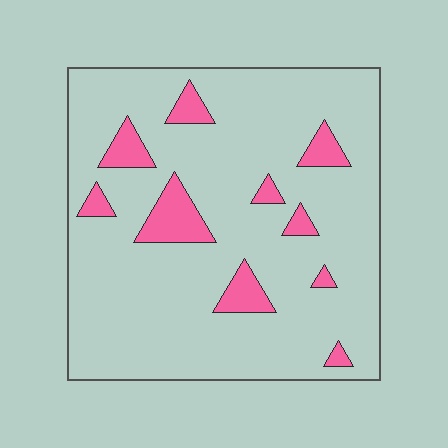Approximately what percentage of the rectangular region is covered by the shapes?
Approximately 10%.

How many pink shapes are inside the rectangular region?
10.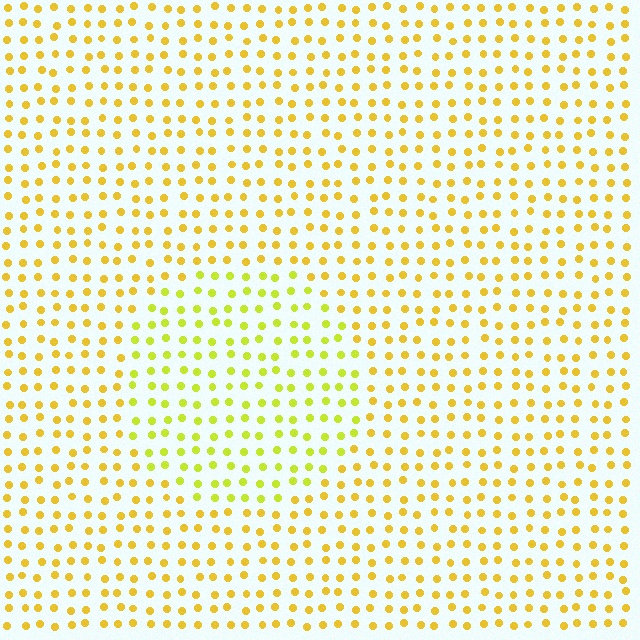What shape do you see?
I see a circle.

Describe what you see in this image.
The image is filled with small yellow elements in a uniform arrangement. A circle-shaped region is visible where the elements are tinted to a slightly different hue, forming a subtle color boundary.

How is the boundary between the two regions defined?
The boundary is defined purely by a slight shift in hue (about 25 degrees). Spacing, size, and orientation are identical on both sides.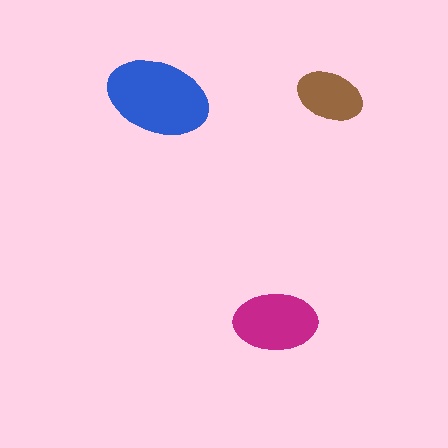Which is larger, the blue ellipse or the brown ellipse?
The blue one.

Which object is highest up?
The brown ellipse is topmost.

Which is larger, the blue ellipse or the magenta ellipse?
The blue one.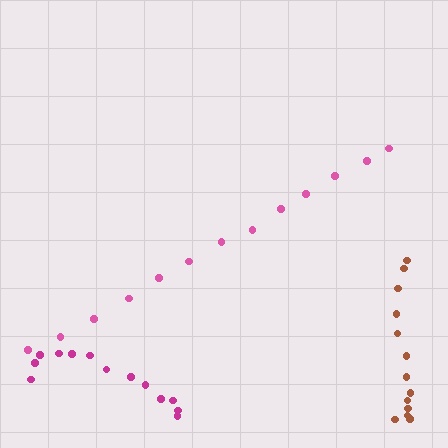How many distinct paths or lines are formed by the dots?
There are 3 distinct paths.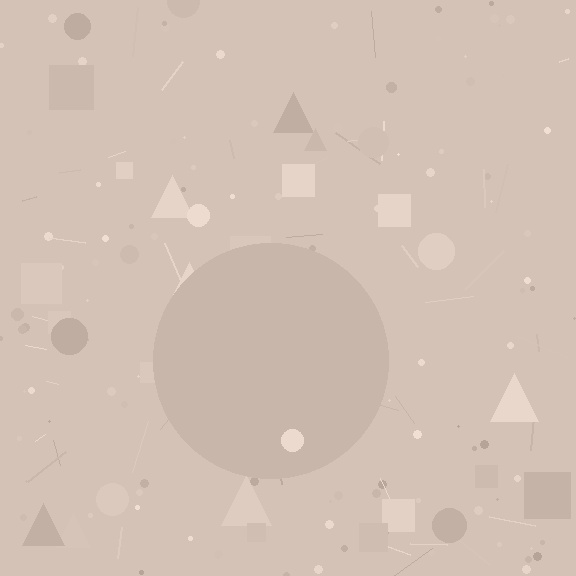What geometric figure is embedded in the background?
A circle is embedded in the background.